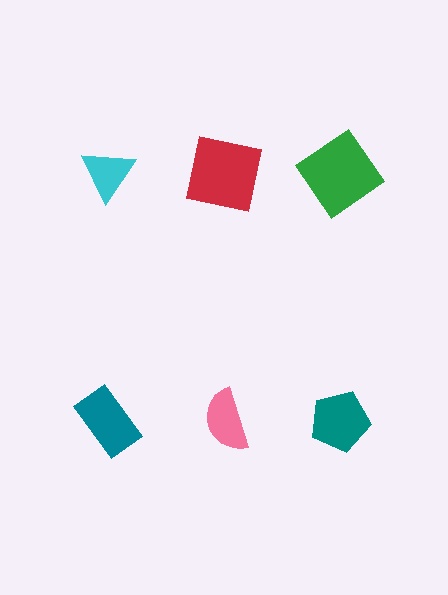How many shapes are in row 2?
3 shapes.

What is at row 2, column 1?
A teal rectangle.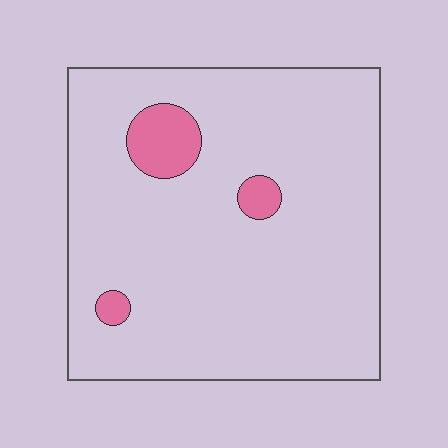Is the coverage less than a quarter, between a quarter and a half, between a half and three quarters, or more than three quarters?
Less than a quarter.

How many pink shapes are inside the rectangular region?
3.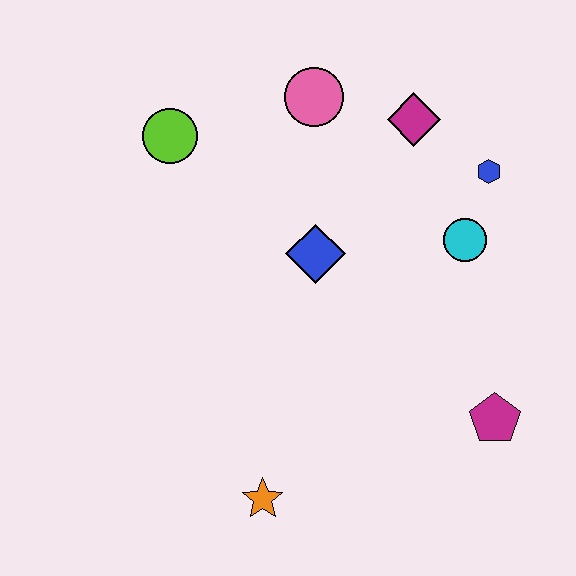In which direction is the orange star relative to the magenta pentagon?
The orange star is to the left of the magenta pentagon.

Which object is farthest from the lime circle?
The magenta pentagon is farthest from the lime circle.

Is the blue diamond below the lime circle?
Yes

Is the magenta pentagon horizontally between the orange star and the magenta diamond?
No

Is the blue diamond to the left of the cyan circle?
Yes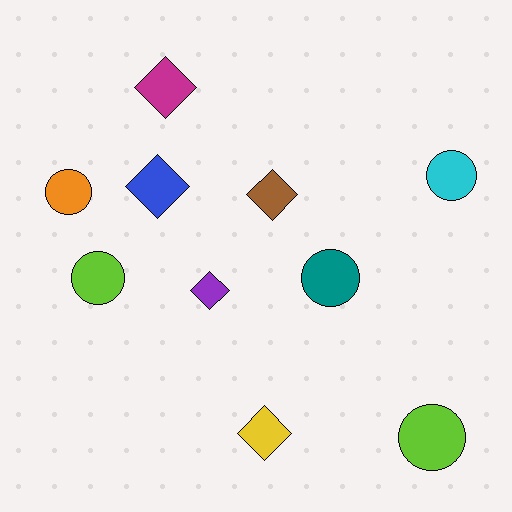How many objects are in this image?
There are 10 objects.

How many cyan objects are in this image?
There is 1 cyan object.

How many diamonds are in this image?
There are 5 diamonds.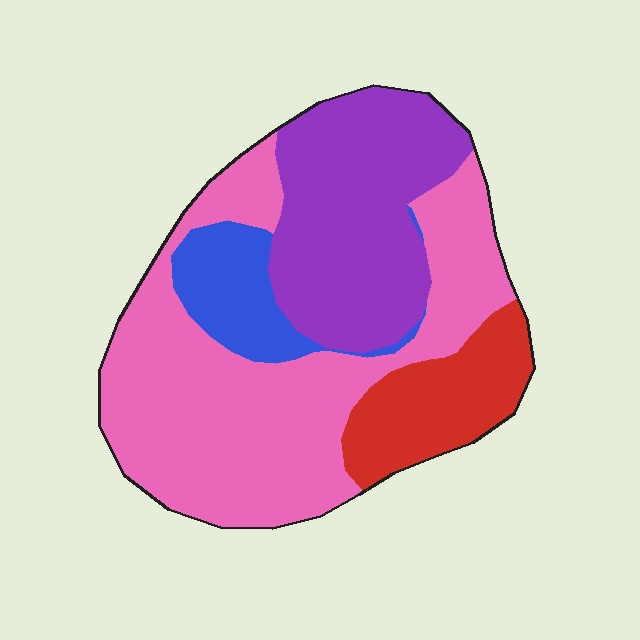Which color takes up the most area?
Pink, at roughly 50%.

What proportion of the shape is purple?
Purple takes up about one quarter (1/4) of the shape.